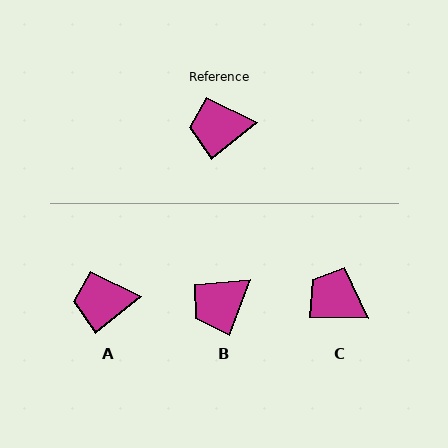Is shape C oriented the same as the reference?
No, it is off by about 39 degrees.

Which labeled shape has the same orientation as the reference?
A.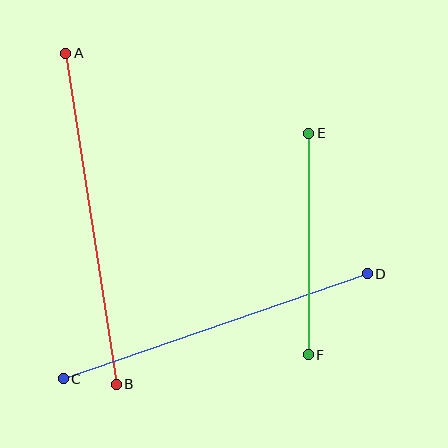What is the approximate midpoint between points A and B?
The midpoint is at approximately (91, 219) pixels.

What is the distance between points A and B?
The distance is approximately 335 pixels.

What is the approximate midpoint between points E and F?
The midpoint is at approximately (309, 244) pixels.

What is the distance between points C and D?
The distance is approximately 322 pixels.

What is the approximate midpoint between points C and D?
The midpoint is at approximately (215, 326) pixels.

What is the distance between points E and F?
The distance is approximately 222 pixels.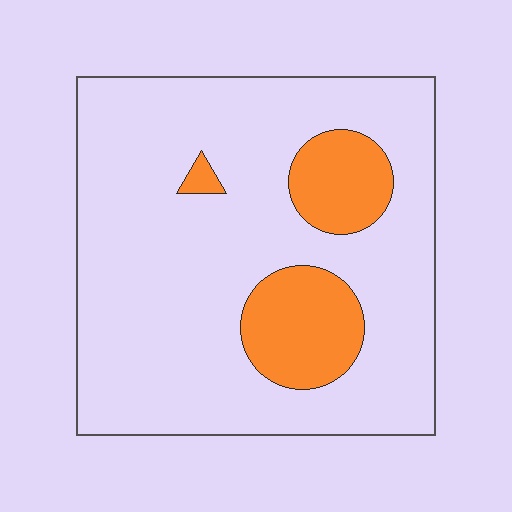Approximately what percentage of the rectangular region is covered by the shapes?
Approximately 15%.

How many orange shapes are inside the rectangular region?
3.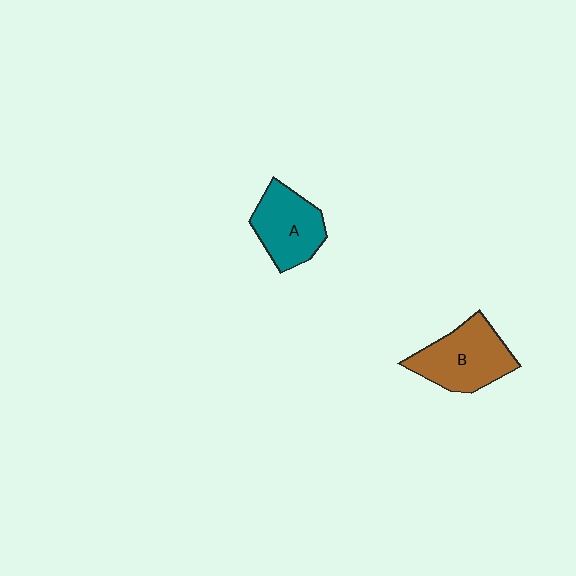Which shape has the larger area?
Shape B (brown).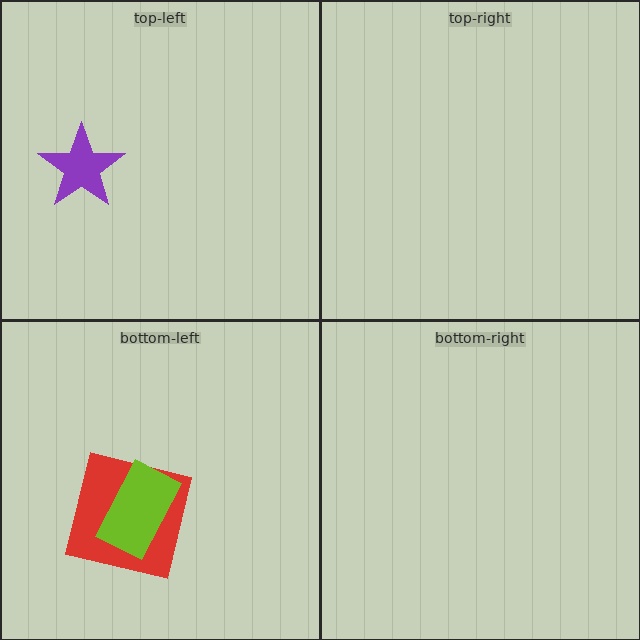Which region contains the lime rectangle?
The bottom-left region.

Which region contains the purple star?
The top-left region.